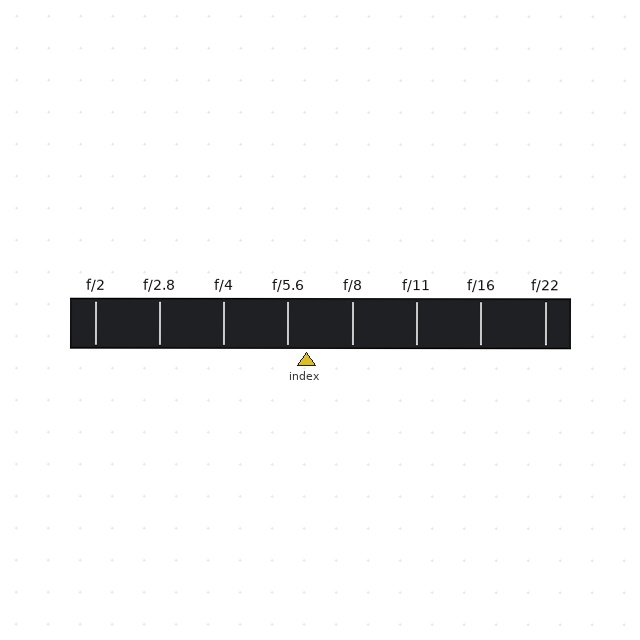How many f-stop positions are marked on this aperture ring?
There are 8 f-stop positions marked.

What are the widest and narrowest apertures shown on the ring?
The widest aperture shown is f/2 and the narrowest is f/22.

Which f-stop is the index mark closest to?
The index mark is closest to f/5.6.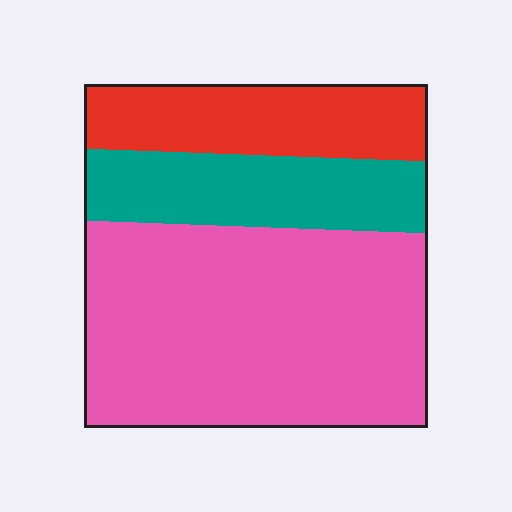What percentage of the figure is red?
Red covers roughly 20% of the figure.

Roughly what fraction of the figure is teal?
Teal takes up between a sixth and a third of the figure.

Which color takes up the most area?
Pink, at roughly 60%.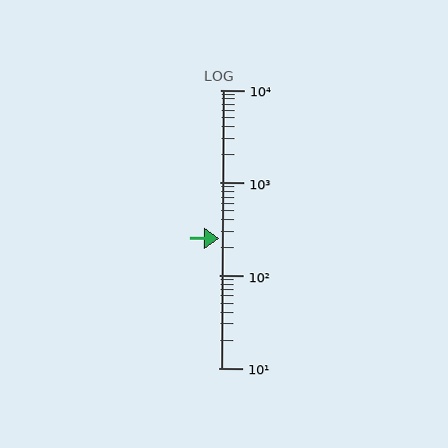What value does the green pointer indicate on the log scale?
The pointer indicates approximately 250.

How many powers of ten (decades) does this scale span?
The scale spans 3 decades, from 10 to 10000.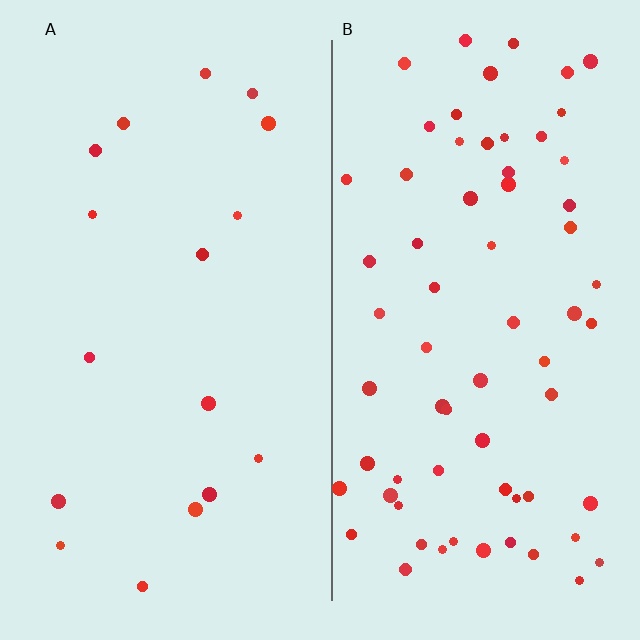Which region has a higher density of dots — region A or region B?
B (the right).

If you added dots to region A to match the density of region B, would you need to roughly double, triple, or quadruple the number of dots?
Approximately quadruple.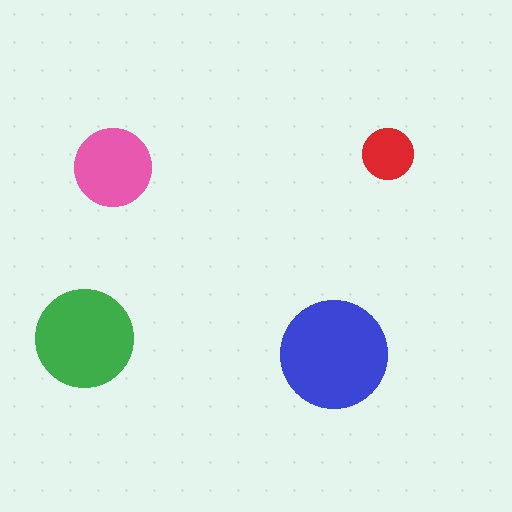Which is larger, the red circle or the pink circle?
The pink one.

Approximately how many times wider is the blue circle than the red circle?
About 2 times wider.